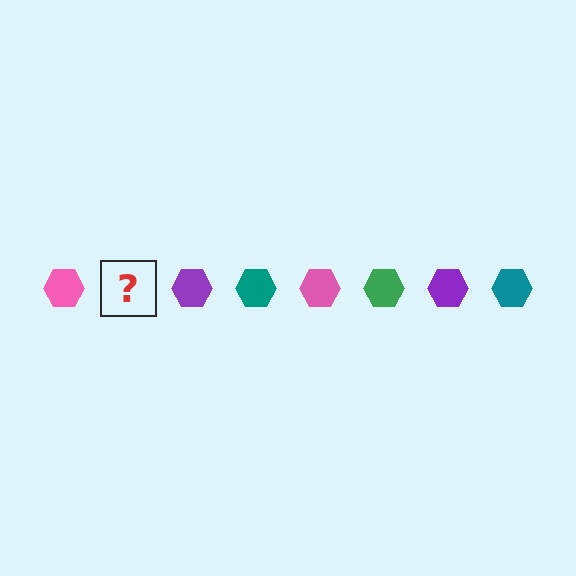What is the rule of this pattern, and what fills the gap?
The rule is that the pattern cycles through pink, green, purple, teal hexagons. The gap should be filled with a green hexagon.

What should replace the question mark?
The question mark should be replaced with a green hexagon.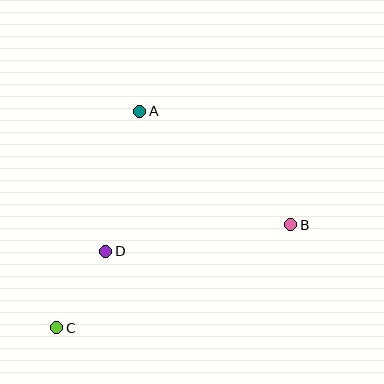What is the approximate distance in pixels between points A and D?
The distance between A and D is approximately 144 pixels.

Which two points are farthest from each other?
Points B and C are farthest from each other.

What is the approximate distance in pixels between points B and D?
The distance between B and D is approximately 187 pixels.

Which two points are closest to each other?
Points C and D are closest to each other.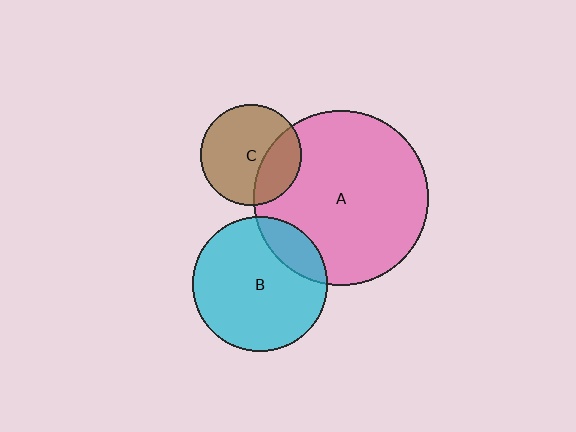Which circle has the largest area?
Circle A (pink).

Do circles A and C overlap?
Yes.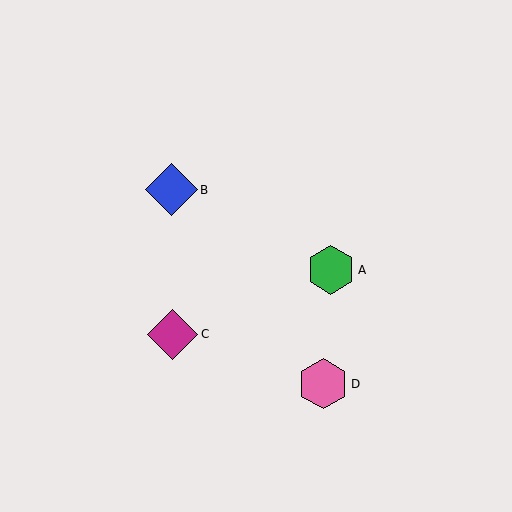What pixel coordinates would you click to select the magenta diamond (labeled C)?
Click at (173, 334) to select the magenta diamond C.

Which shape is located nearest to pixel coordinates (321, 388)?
The pink hexagon (labeled D) at (323, 384) is nearest to that location.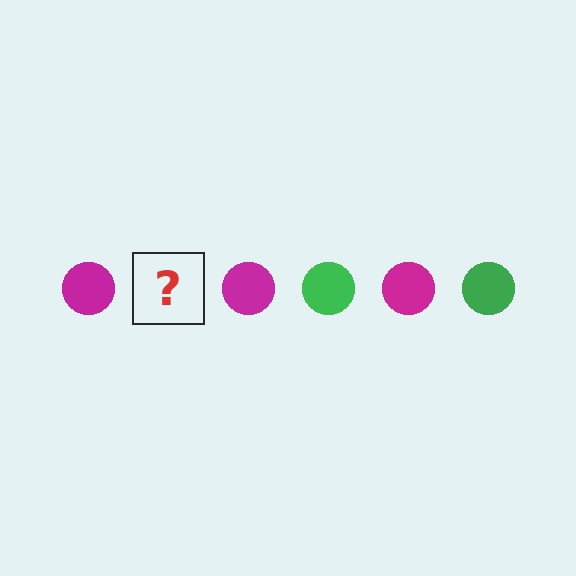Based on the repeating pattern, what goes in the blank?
The blank should be a green circle.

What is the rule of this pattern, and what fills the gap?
The rule is that the pattern cycles through magenta, green circles. The gap should be filled with a green circle.